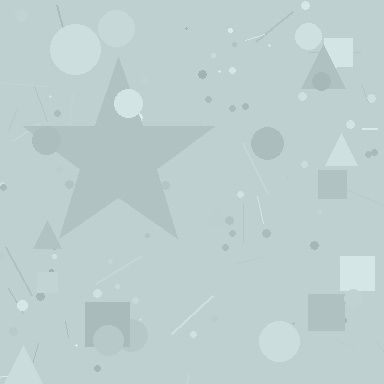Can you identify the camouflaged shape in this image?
The camouflaged shape is a star.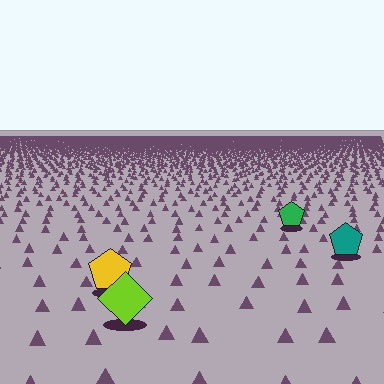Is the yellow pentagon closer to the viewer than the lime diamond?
No. The lime diamond is closer — you can tell from the texture gradient: the ground texture is coarser near it.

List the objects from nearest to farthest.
From nearest to farthest: the lime diamond, the yellow pentagon, the teal pentagon, the green pentagon.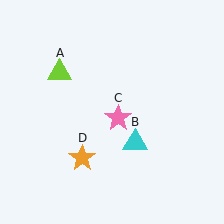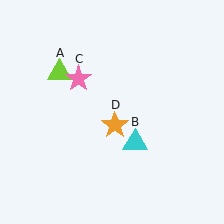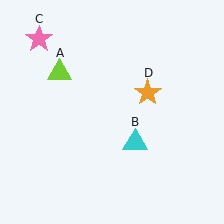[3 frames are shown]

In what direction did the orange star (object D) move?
The orange star (object D) moved up and to the right.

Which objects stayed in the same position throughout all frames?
Lime triangle (object A) and cyan triangle (object B) remained stationary.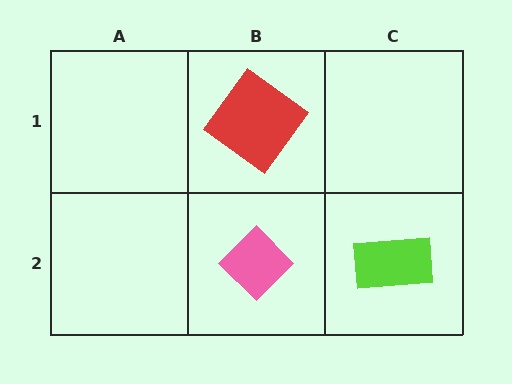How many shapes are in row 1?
1 shape.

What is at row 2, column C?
A lime rectangle.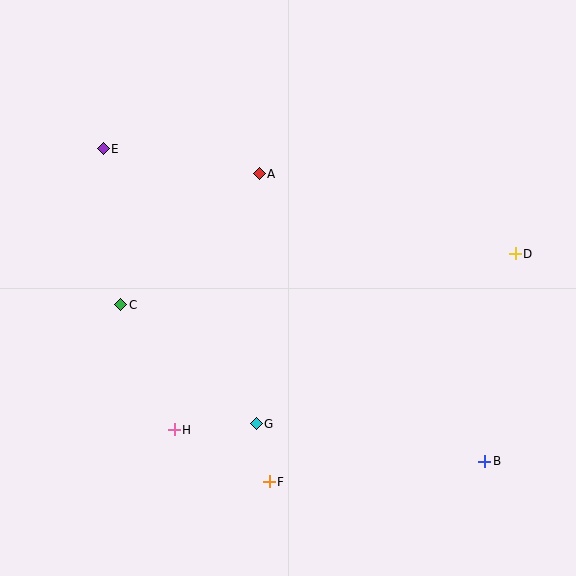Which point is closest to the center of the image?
Point A at (259, 174) is closest to the center.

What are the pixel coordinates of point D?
Point D is at (515, 254).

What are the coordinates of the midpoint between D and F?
The midpoint between D and F is at (392, 368).